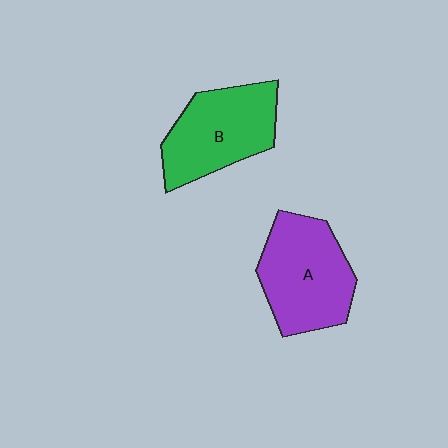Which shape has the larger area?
Shape A (purple).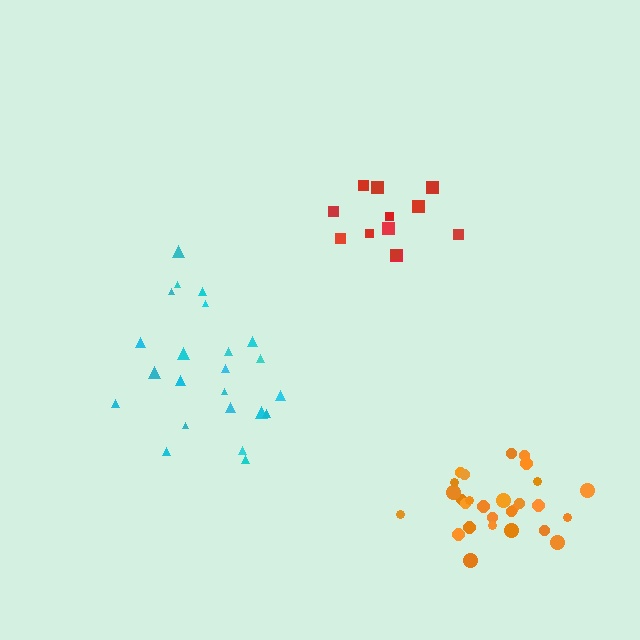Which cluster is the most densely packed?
Orange.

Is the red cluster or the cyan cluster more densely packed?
Red.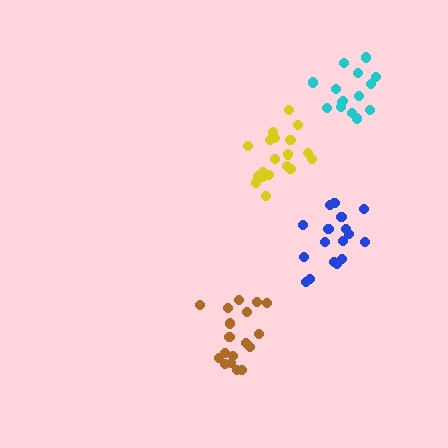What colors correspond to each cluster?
The clusters are colored: brown, yellow, blue, cyan.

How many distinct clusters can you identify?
There are 4 distinct clusters.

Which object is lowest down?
The brown cluster is bottommost.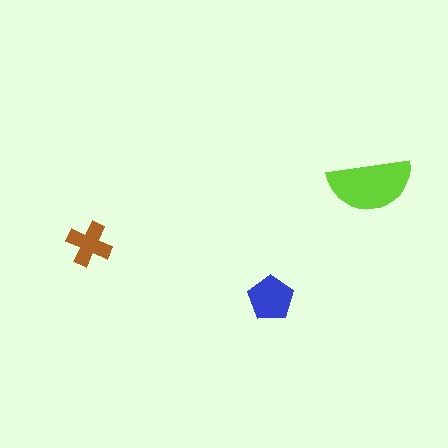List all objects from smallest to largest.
The brown cross, the blue pentagon, the lime semicircle.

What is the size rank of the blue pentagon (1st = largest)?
2nd.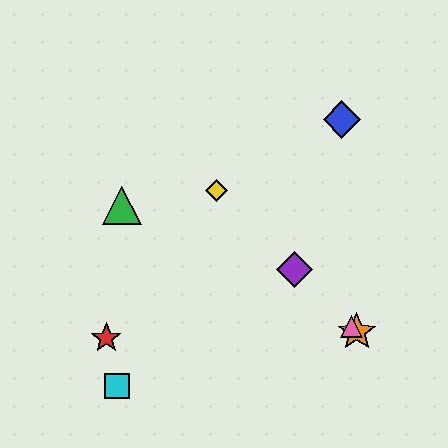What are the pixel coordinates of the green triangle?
The green triangle is at (122, 206).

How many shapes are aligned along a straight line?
4 shapes (the yellow diamond, the purple diamond, the orange star, the pink triangle) are aligned along a straight line.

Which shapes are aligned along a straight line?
The yellow diamond, the purple diamond, the orange star, the pink triangle are aligned along a straight line.